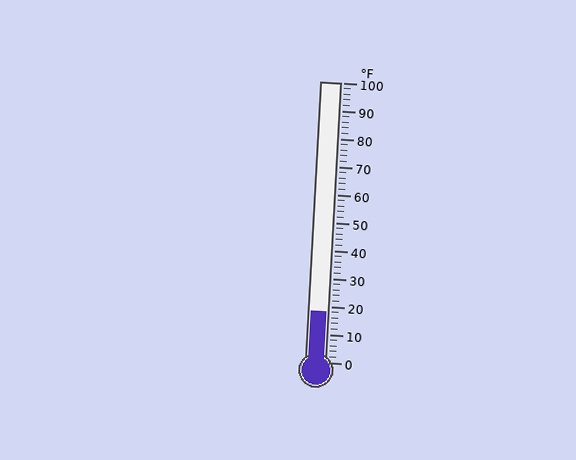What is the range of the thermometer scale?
The thermometer scale ranges from 0°F to 100°F.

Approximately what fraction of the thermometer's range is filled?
The thermometer is filled to approximately 20% of its range.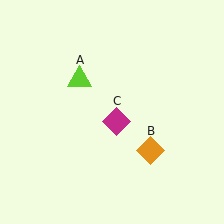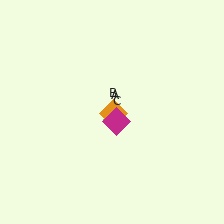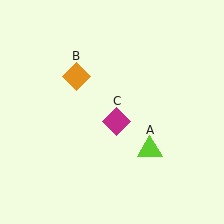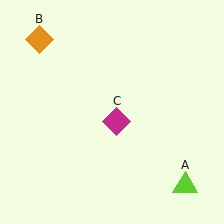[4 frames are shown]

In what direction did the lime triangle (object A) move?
The lime triangle (object A) moved down and to the right.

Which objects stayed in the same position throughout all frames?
Magenta diamond (object C) remained stationary.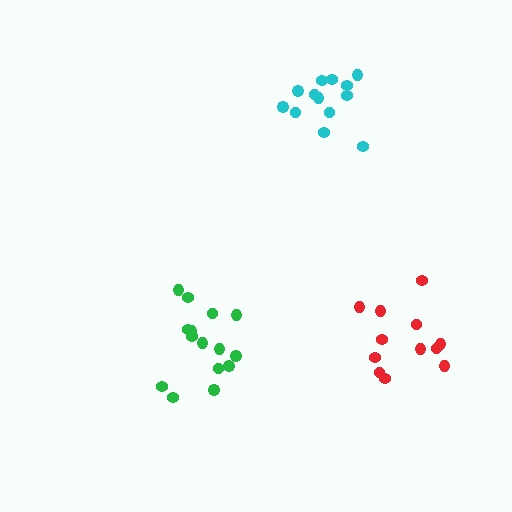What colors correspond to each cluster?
The clusters are colored: cyan, green, red.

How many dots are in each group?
Group 1: 13 dots, Group 2: 15 dots, Group 3: 12 dots (40 total).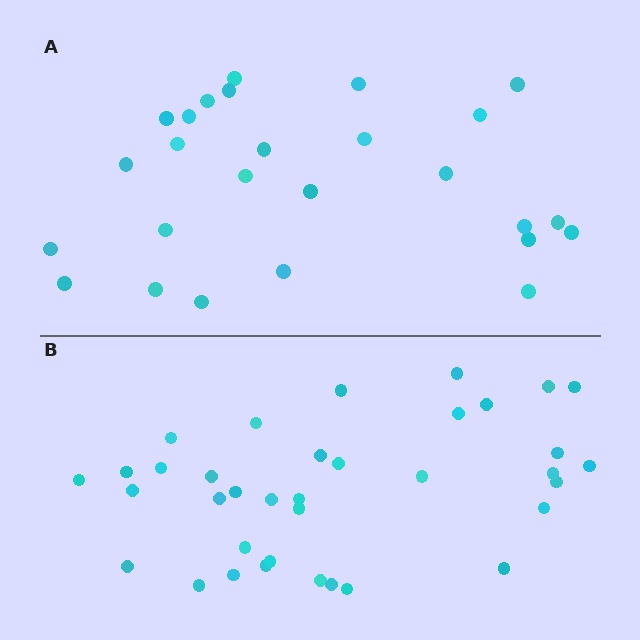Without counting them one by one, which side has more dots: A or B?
Region B (the bottom region) has more dots.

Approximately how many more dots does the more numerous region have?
Region B has roughly 10 or so more dots than region A.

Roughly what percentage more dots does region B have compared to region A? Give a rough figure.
About 40% more.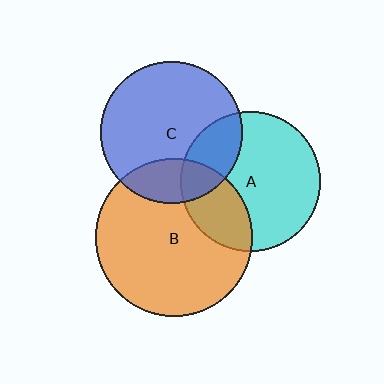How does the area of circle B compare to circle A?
Approximately 1.3 times.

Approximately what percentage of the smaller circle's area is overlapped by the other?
Approximately 20%.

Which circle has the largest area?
Circle B (orange).